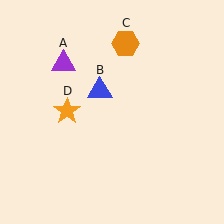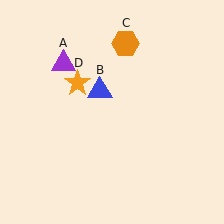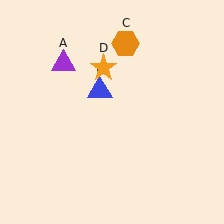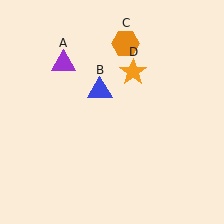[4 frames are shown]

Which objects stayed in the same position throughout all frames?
Purple triangle (object A) and blue triangle (object B) and orange hexagon (object C) remained stationary.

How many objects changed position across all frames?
1 object changed position: orange star (object D).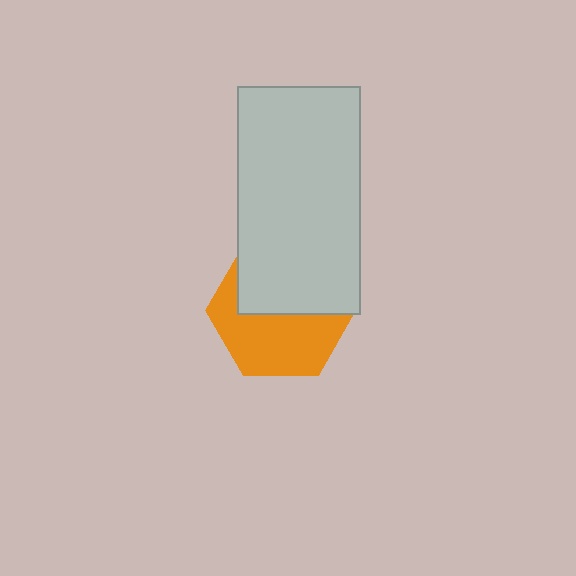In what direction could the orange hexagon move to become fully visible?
The orange hexagon could move down. That would shift it out from behind the light gray rectangle entirely.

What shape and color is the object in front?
The object in front is a light gray rectangle.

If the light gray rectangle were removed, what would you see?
You would see the complete orange hexagon.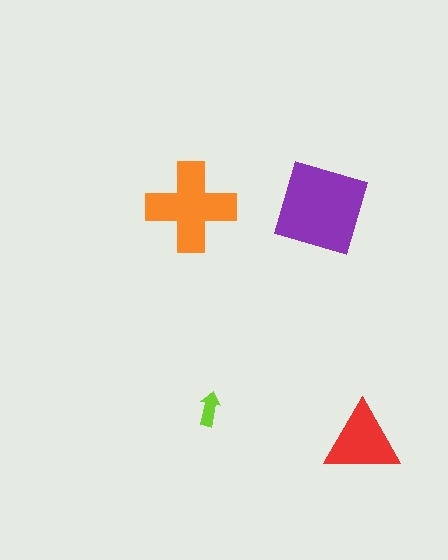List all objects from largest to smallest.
The purple square, the orange cross, the red triangle, the lime arrow.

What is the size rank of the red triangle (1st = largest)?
3rd.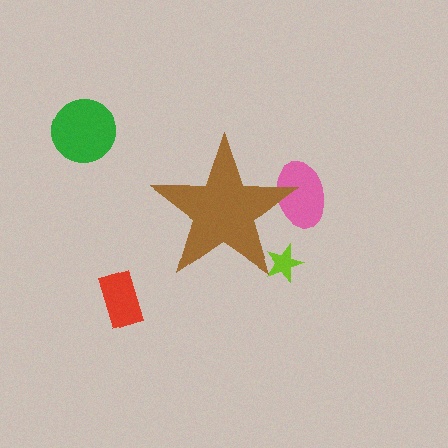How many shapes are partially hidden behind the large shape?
2 shapes are partially hidden.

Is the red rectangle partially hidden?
No, the red rectangle is fully visible.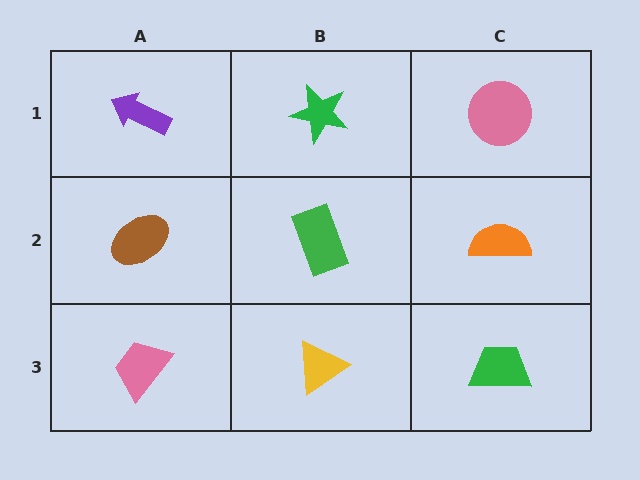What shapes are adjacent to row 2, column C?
A pink circle (row 1, column C), a green trapezoid (row 3, column C), a green rectangle (row 2, column B).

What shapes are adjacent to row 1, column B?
A green rectangle (row 2, column B), a purple arrow (row 1, column A), a pink circle (row 1, column C).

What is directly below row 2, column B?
A yellow triangle.